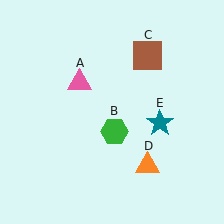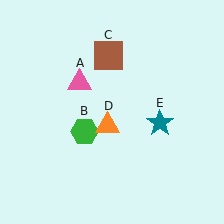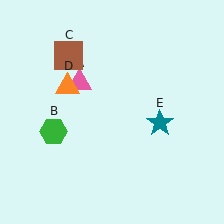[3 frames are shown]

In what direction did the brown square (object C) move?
The brown square (object C) moved left.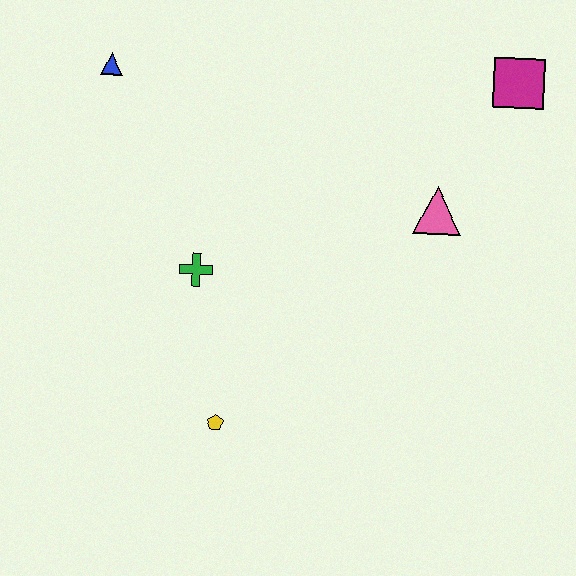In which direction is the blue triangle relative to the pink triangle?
The blue triangle is to the left of the pink triangle.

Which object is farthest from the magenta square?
The yellow pentagon is farthest from the magenta square.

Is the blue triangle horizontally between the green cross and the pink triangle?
No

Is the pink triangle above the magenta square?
No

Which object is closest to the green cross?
The yellow pentagon is closest to the green cross.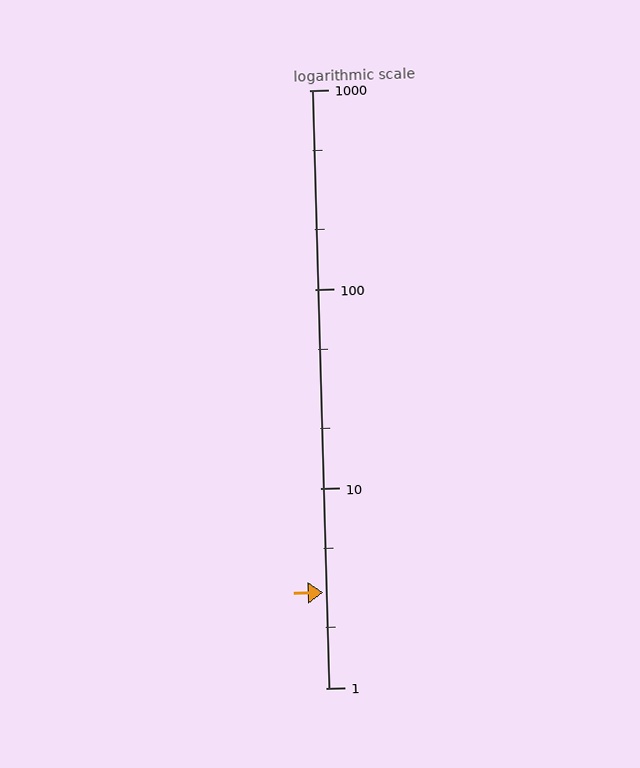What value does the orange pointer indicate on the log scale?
The pointer indicates approximately 3.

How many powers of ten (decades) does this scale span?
The scale spans 3 decades, from 1 to 1000.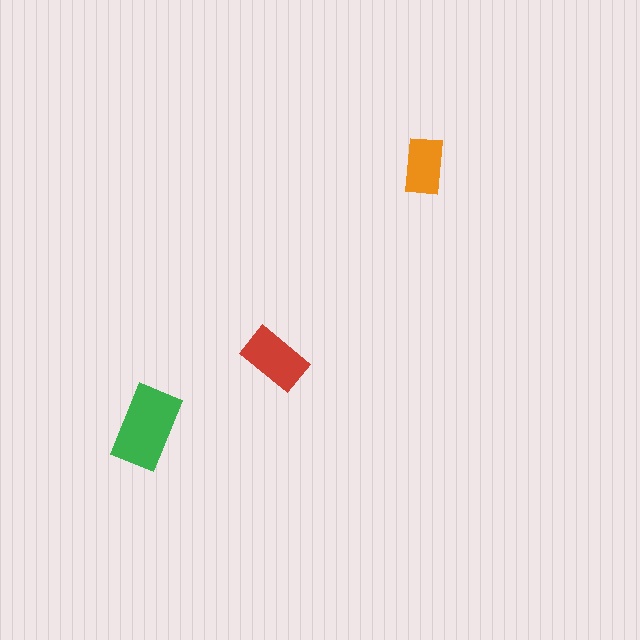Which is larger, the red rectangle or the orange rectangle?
The red one.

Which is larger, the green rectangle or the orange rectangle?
The green one.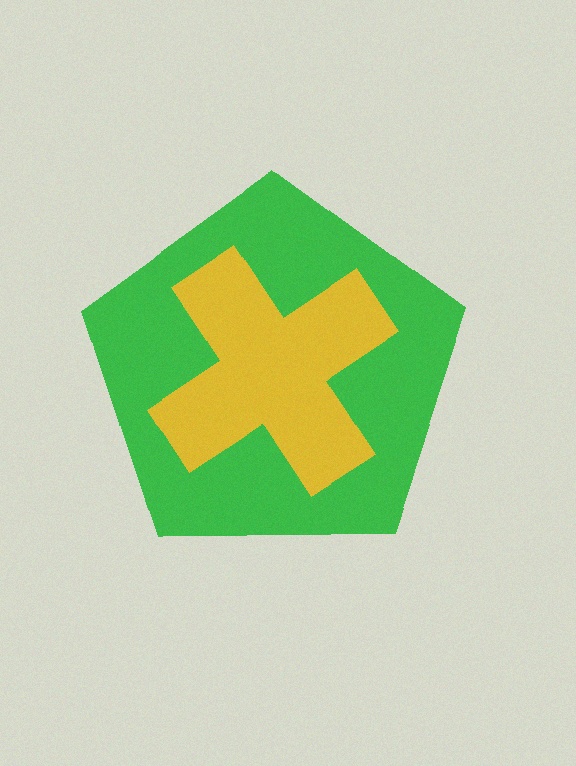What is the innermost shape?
The yellow cross.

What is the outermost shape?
The green pentagon.